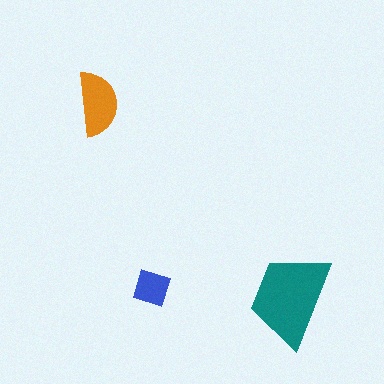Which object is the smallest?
The blue diamond.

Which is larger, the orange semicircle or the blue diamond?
The orange semicircle.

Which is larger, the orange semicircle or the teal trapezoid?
The teal trapezoid.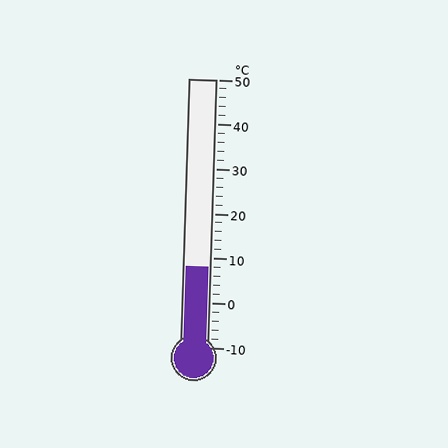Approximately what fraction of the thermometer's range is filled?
The thermometer is filled to approximately 30% of its range.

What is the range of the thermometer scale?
The thermometer scale ranges from -10°C to 50°C.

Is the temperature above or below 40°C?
The temperature is below 40°C.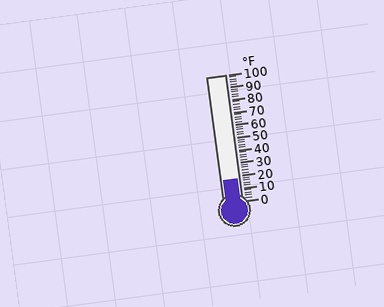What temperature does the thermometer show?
The thermometer shows approximately 18°F.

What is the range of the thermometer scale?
The thermometer scale ranges from 0°F to 100°F.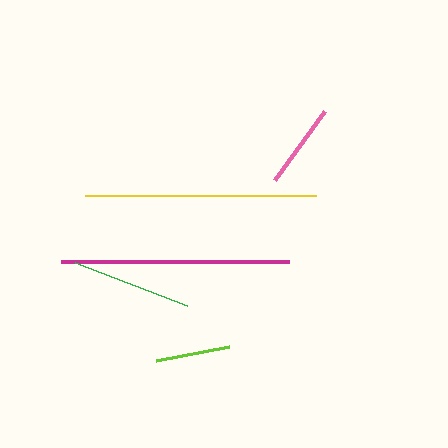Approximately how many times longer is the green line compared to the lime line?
The green line is approximately 1.6 times the length of the lime line.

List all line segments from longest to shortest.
From longest to shortest: yellow, magenta, green, pink, lime.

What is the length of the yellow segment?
The yellow segment is approximately 231 pixels long.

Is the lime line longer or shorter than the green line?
The green line is longer than the lime line.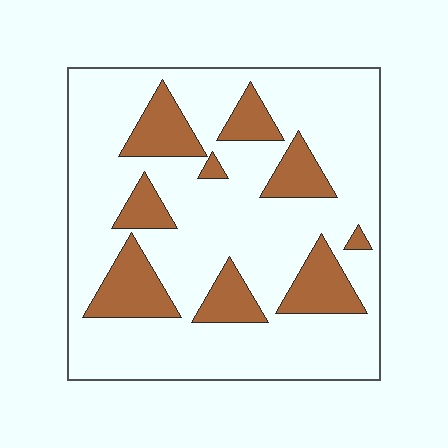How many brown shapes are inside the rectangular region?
9.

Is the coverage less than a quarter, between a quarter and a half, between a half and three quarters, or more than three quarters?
Less than a quarter.